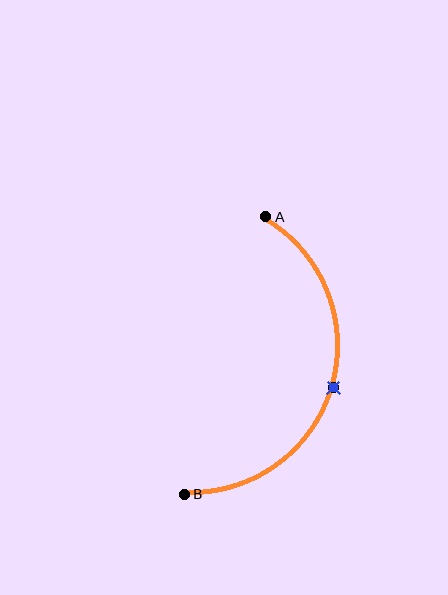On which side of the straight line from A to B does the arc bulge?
The arc bulges to the right of the straight line connecting A and B.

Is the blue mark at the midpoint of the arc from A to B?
Yes. The blue mark lies on the arc at equal arc-length from both A and B — it is the arc midpoint.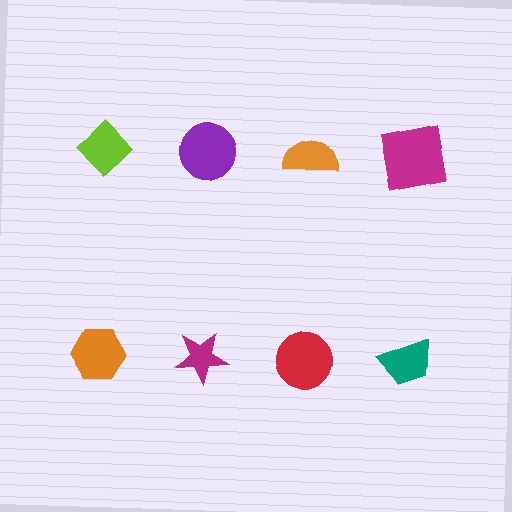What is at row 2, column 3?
A red circle.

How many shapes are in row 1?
4 shapes.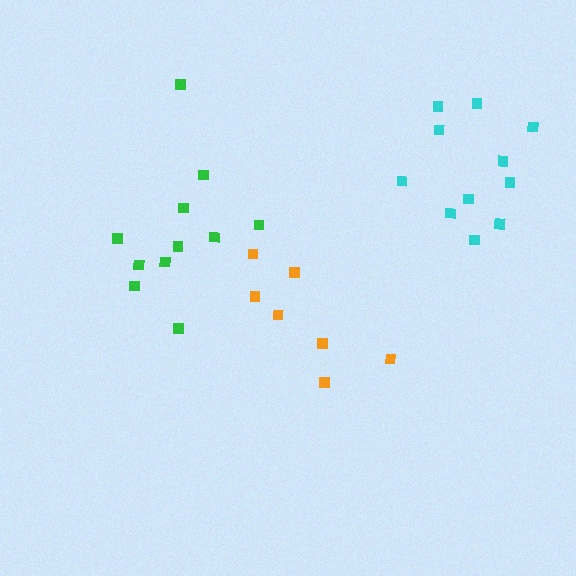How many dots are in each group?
Group 1: 7 dots, Group 2: 11 dots, Group 3: 11 dots (29 total).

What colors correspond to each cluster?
The clusters are colored: orange, green, cyan.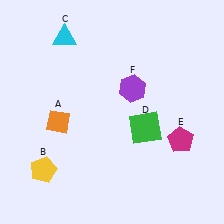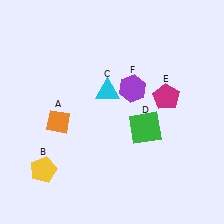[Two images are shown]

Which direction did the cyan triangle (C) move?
The cyan triangle (C) moved down.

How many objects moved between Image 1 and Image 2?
2 objects moved between the two images.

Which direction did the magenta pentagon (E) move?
The magenta pentagon (E) moved up.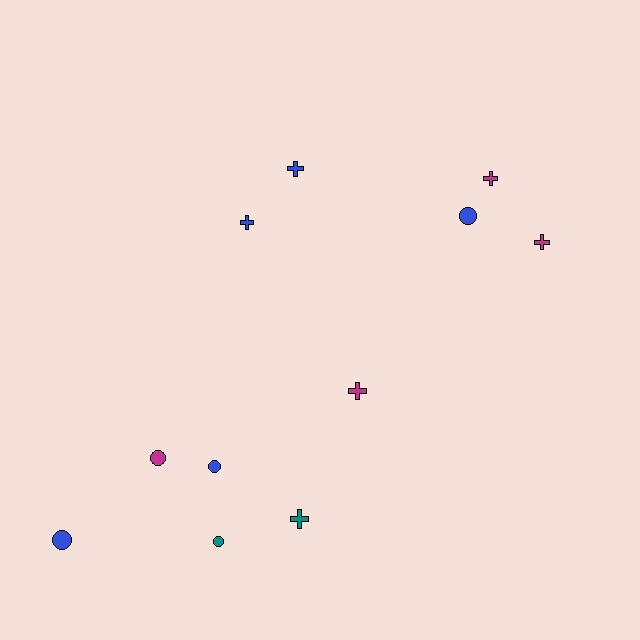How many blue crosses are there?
There are 2 blue crosses.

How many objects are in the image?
There are 11 objects.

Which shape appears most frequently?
Cross, with 6 objects.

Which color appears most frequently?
Blue, with 5 objects.